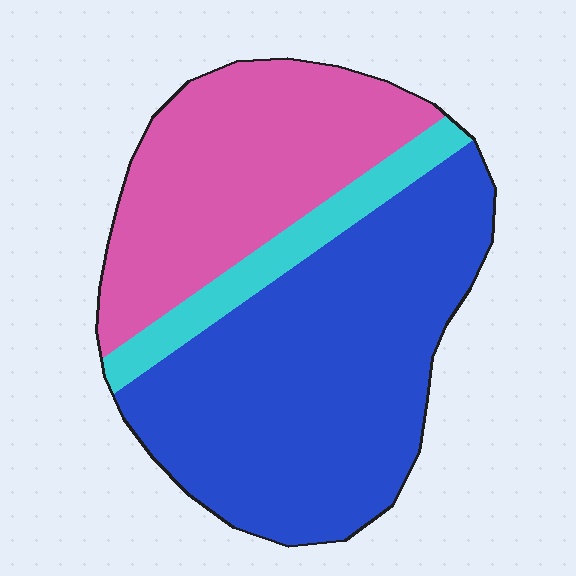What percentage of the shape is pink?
Pink takes up between a third and a half of the shape.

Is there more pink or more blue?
Blue.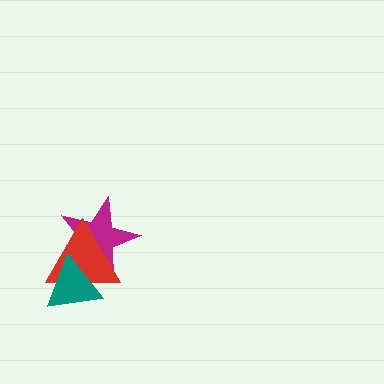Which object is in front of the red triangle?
The teal triangle is in front of the red triangle.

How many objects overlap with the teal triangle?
2 objects overlap with the teal triangle.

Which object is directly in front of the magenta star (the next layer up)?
The red triangle is directly in front of the magenta star.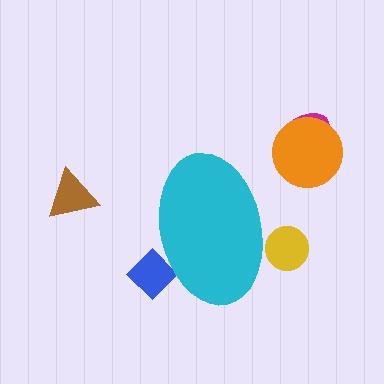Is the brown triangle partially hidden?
No, the brown triangle is fully visible.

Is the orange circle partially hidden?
No, the orange circle is fully visible.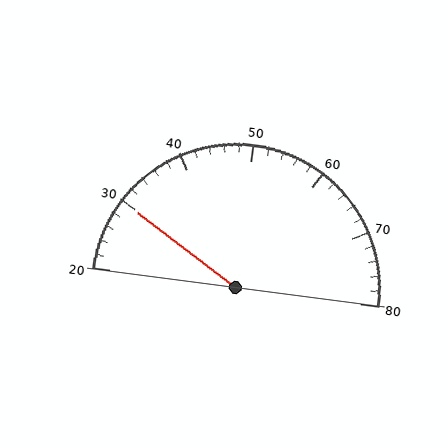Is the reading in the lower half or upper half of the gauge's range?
The reading is in the lower half of the range (20 to 80).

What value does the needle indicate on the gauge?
The needle indicates approximately 30.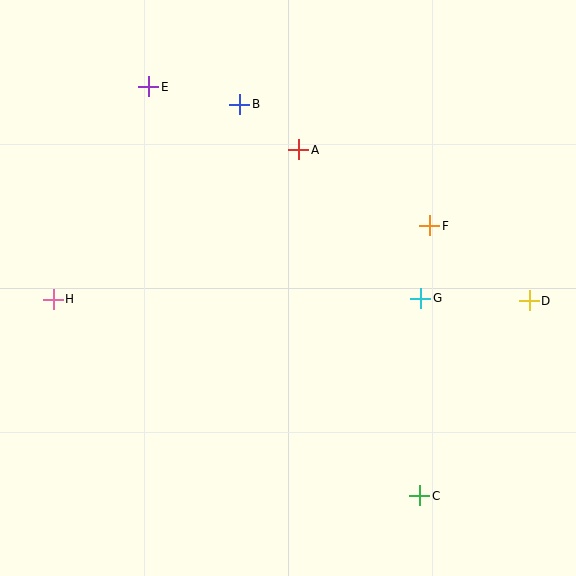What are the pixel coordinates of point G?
Point G is at (421, 298).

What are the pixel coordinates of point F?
Point F is at (430, 226).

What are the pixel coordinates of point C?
Point C is at (419, 496).